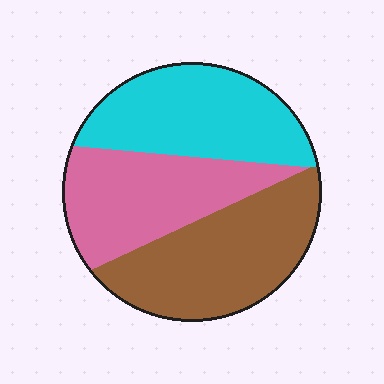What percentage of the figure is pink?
Pink takes up about one third (1/3) of the figure.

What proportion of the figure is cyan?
Cyan takes up about one third (1/3) of the figure.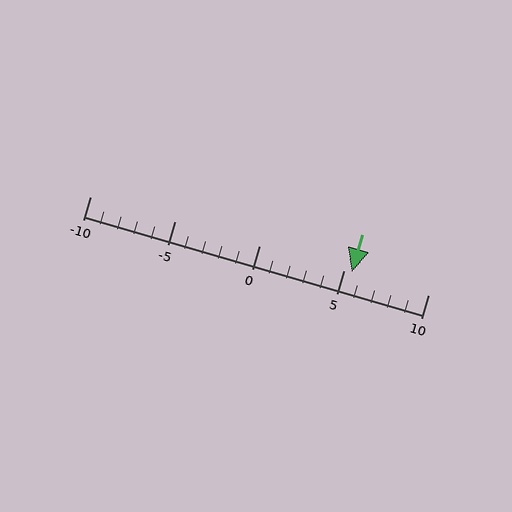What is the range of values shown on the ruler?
The ruler shows values from -10 to 10.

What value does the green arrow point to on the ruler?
The green arrow points to approximately 6.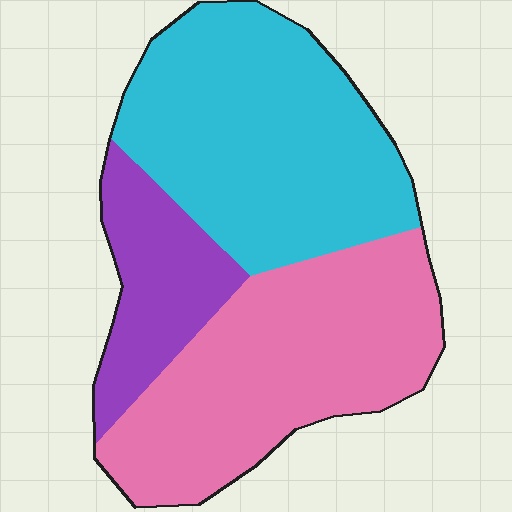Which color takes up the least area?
Purple, at roughly 15%.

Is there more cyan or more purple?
Cyan.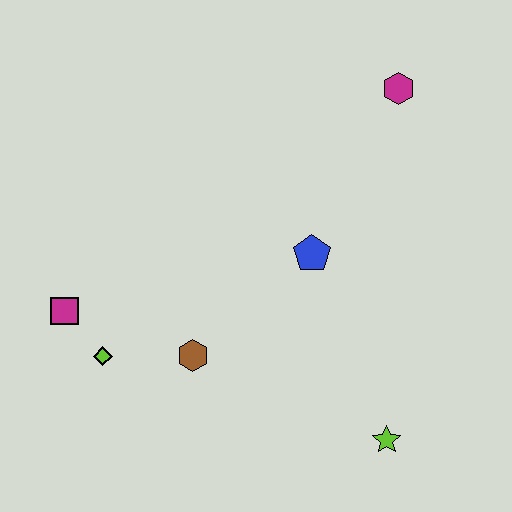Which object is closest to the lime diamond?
The magenta square is closest to the lime diamond.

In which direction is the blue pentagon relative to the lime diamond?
The blue pentagon is to the right of the lime diamond.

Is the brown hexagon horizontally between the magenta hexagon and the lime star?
No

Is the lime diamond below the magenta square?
Yes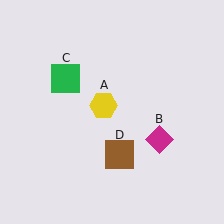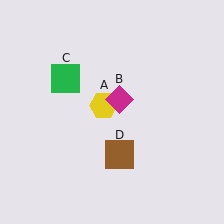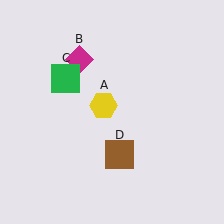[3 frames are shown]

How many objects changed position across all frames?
1 object changed position: magenta diamond (object B).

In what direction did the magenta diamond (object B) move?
The magenta diamond (object B) moved up and to the left.